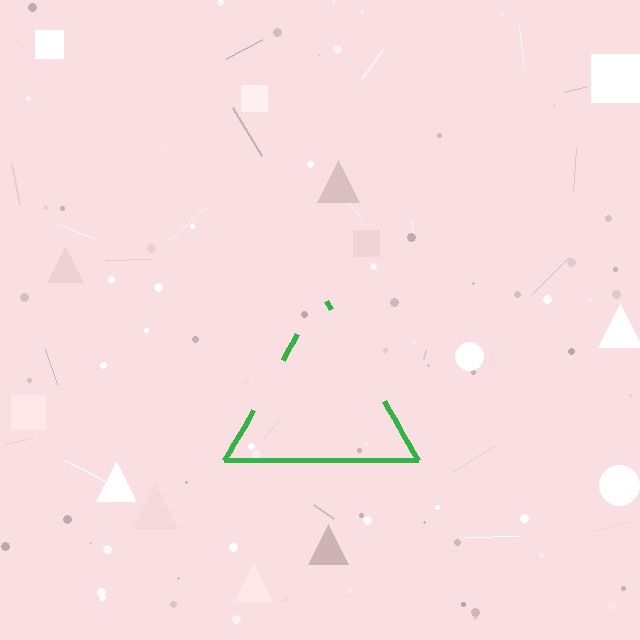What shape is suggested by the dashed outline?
The dashed outline suggests a triangle.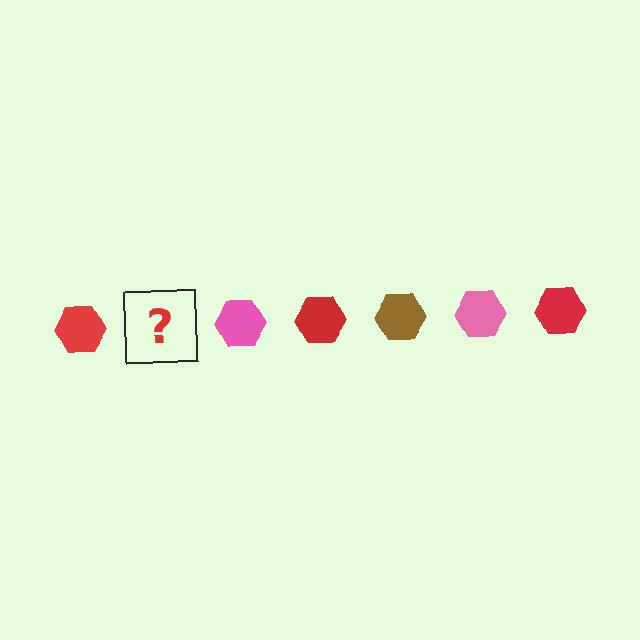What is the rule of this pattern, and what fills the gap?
The rule is that the pattern cycles through red, brown, pink hexagons. The gap should be filled with a brown hexagon.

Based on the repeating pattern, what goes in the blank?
The blank should be a brown hexagon.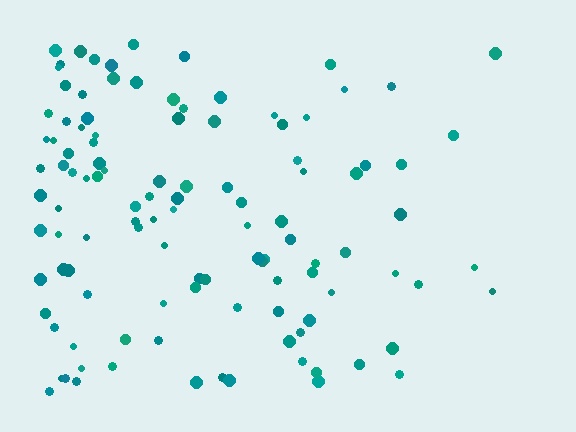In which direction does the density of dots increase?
From right to left, with the left side densest.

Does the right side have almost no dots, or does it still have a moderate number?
Still a moderate number, just noticeably fewer than the left.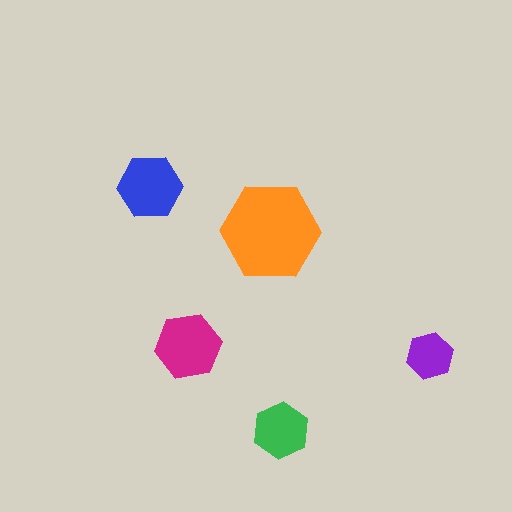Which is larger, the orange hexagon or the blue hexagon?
The orange one.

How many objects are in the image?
There are 5 objects in the image.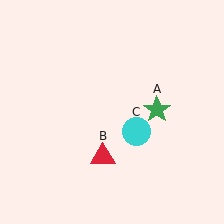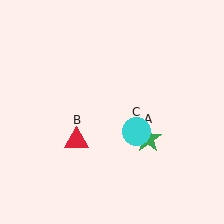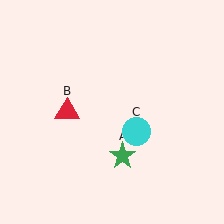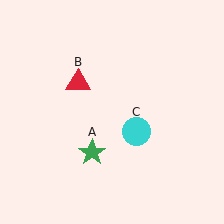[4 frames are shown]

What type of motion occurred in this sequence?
The green star (object A), red triangle (object B) rotated clockwise around the center of the scene.